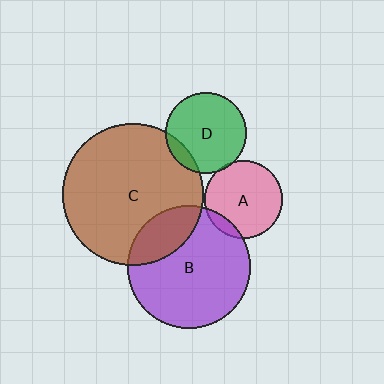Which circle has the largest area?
Circle C (brown).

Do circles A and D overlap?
Yes.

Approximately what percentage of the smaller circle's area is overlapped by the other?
Approximately 5%.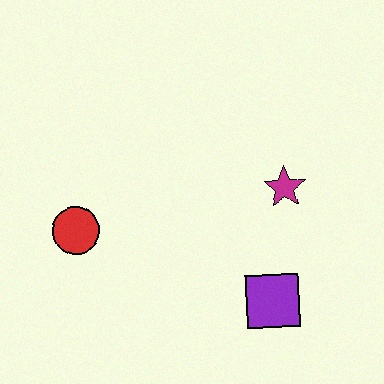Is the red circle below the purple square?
No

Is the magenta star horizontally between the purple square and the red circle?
No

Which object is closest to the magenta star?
The purple square is closest to the magenta star.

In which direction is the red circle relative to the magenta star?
The red circle is to the left of the magenta star.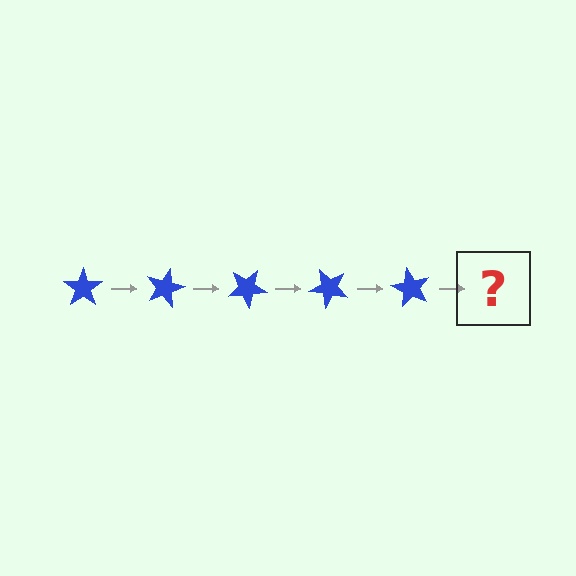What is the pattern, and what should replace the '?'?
The pattern is that the star rotates 15 degrees each step. The '?' should be a blue star rotated 75 degrees.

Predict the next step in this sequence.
The next step is a blue star rotated 75 degrees.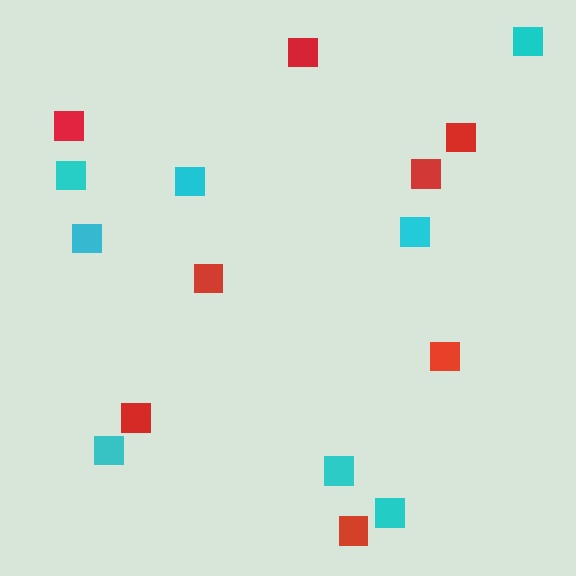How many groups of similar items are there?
There are 2 groups: one group of red squares (8) and one group of cyan squares (8).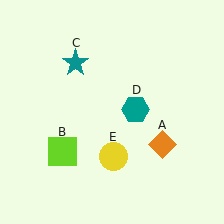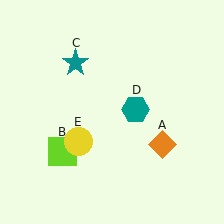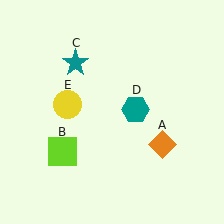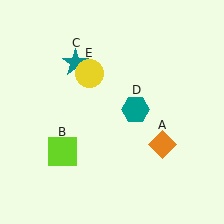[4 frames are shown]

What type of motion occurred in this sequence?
The yellow circle (object E) rotated clockwise around the center of the scene.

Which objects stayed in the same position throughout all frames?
Orange diamond (object A) and lime square (object B) and teal star (object C) and teal hexagon (object D) remained stationary.